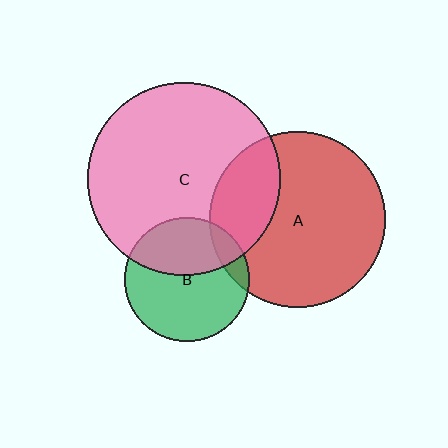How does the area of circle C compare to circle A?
Approximately 1.2 times.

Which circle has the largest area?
Circle C (pink).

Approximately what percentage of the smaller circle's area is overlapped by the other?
Approximately 10%.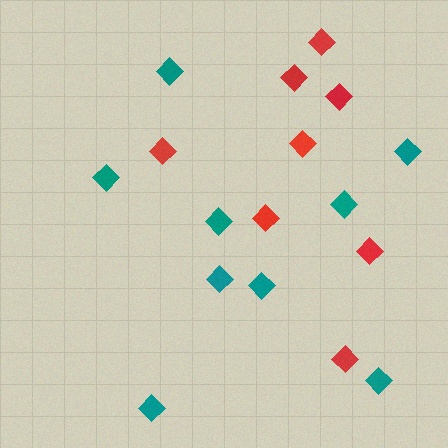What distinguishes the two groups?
There are 2 groups: one group of red diamonds (8) and one group of teal diamonds (9).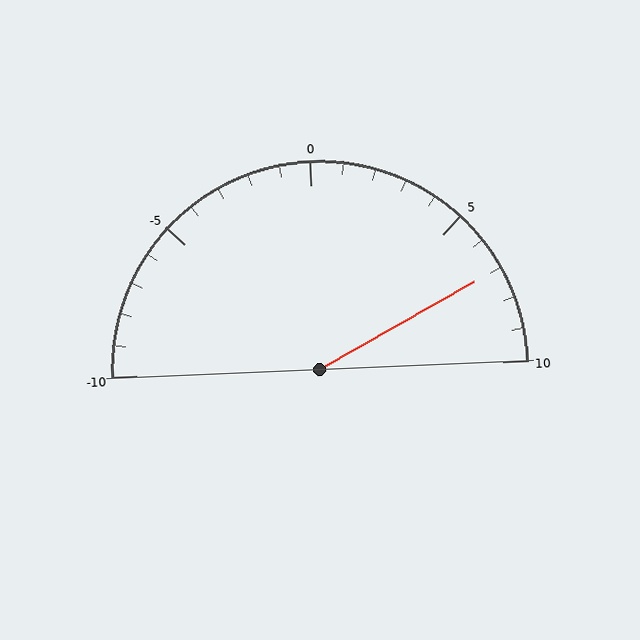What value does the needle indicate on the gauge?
The needle indicates approximately 7.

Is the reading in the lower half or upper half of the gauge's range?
The reading is in the upper half of the range (-10 to 10).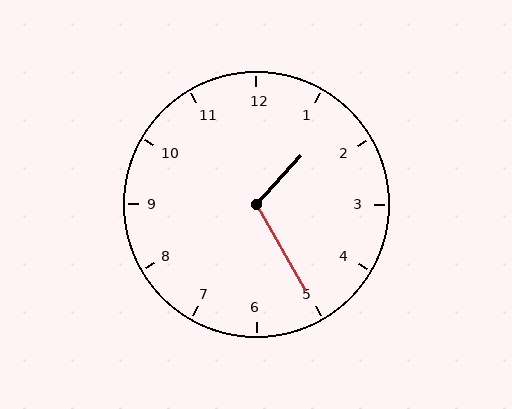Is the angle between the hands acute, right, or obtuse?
It is obtuse.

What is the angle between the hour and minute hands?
Approximately 108 degrees.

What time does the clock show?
1:25.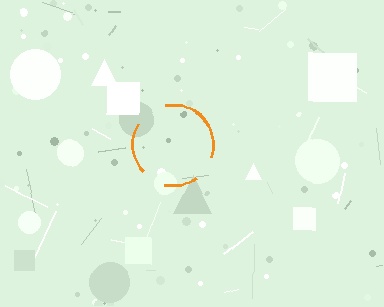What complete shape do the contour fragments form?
The contour fragments form a circle.